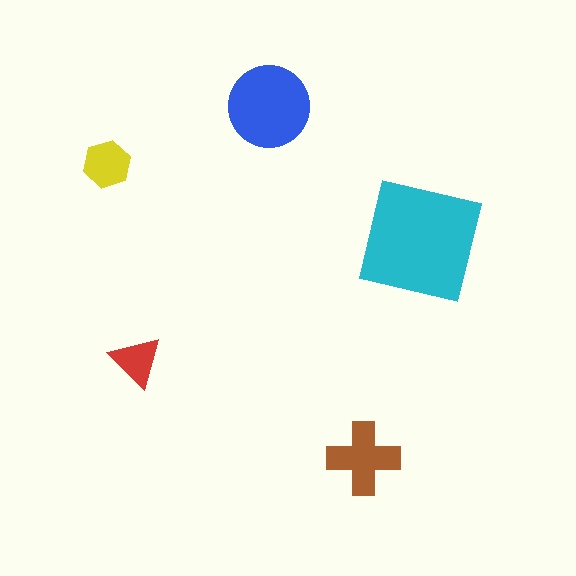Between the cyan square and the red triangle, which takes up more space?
The cyan square.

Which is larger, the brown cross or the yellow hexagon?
The brown cross.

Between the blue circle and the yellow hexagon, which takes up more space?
The blue circle.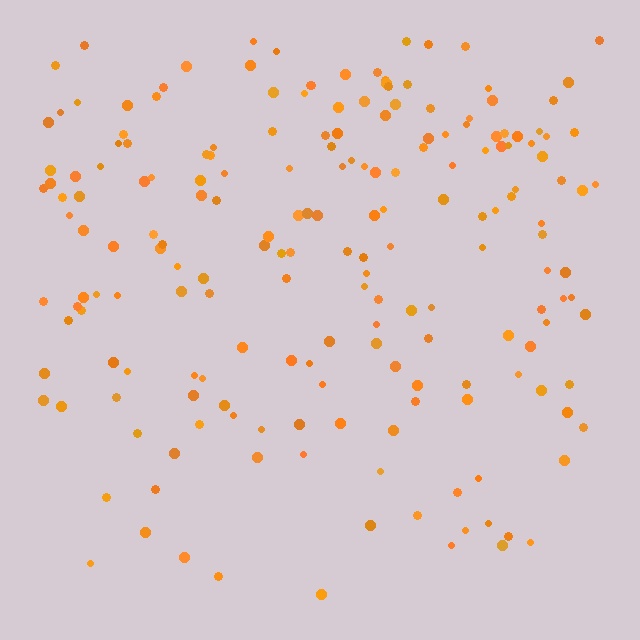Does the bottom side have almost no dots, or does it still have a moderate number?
Still a moderate number, just noticeably fewer than the top.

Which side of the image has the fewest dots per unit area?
The bottom.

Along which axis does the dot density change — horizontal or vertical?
Vertical.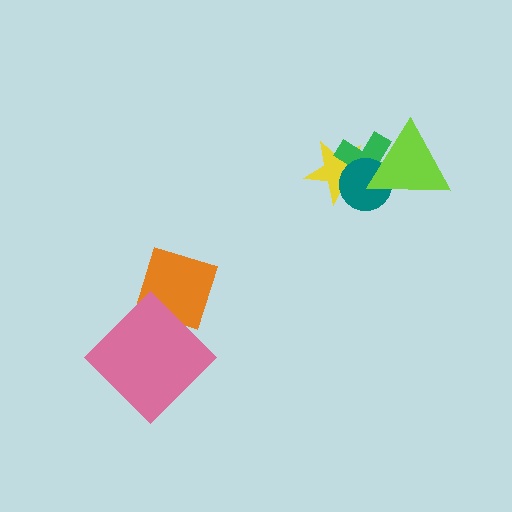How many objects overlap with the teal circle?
3 objects overlap with the teal circle.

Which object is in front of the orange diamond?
The pink diamond is in front of the orange diamond.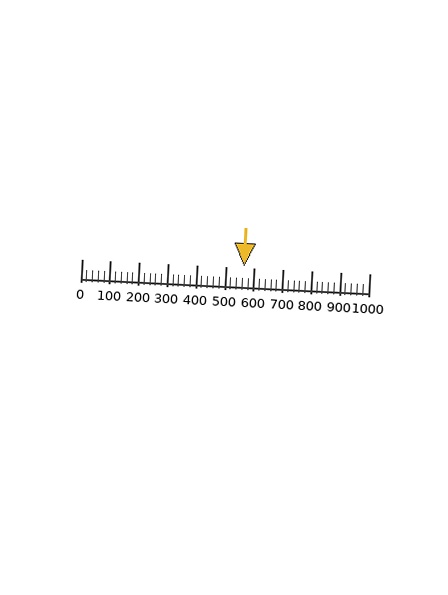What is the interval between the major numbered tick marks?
The major tick marks are spaced 100 units apart.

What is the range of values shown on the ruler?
The ruler shows values from 0 to 1000.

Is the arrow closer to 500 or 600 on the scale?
The arrow is closer to 600.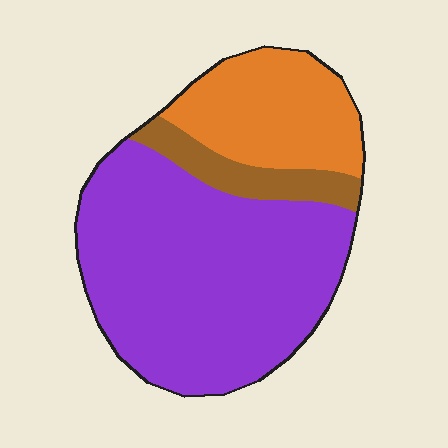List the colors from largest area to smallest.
From largest to smallest: purple, orange, brown.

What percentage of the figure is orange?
Orange covers around 25% of the figure.